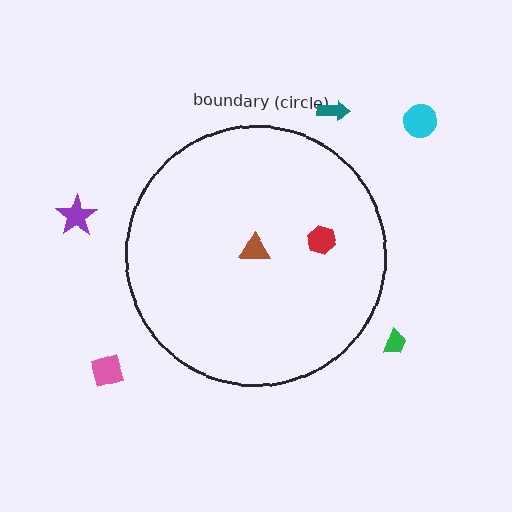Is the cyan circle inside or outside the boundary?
Outside.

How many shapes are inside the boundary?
2 inside, 5 outside.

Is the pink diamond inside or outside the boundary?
Outside.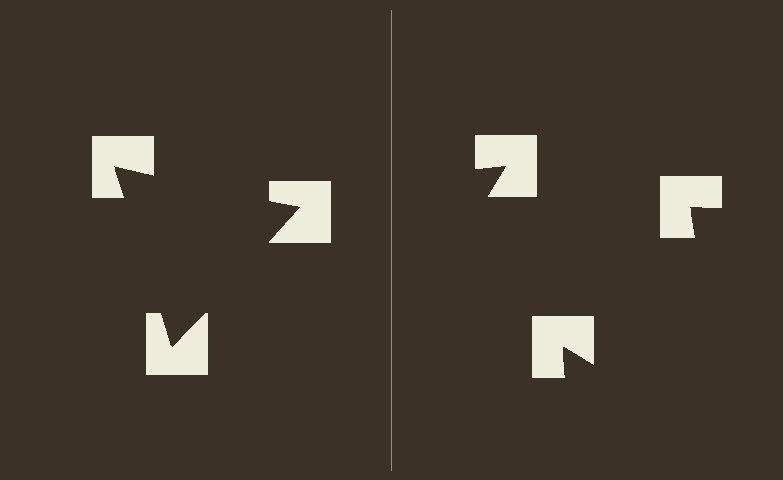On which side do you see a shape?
An illusory triangle appears on the left side. On the right side the wedge cuts are rotated, so no coherent shape forms.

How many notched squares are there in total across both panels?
6 — 3 on each side.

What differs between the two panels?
The notched squares are positioned identically on both sides; only the wedge orientations differ. On the left they align to a triangle; on the right they are misaligned.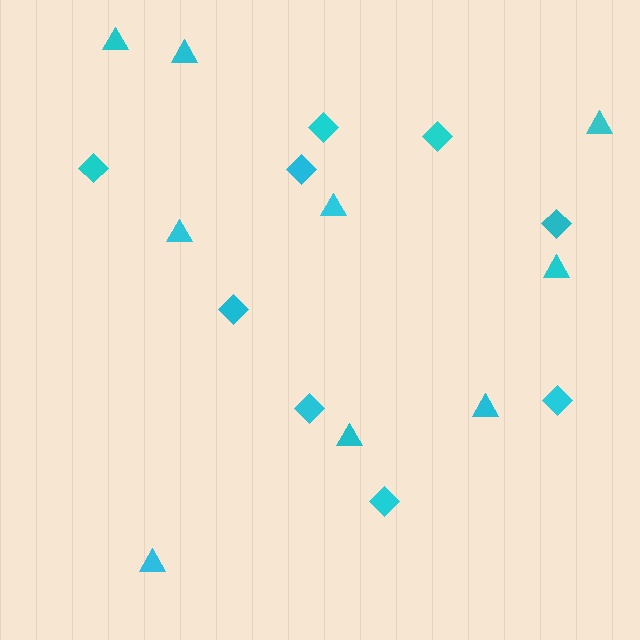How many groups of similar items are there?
There are 2 groups: one group of diamonds (9) and one group of triangles (9).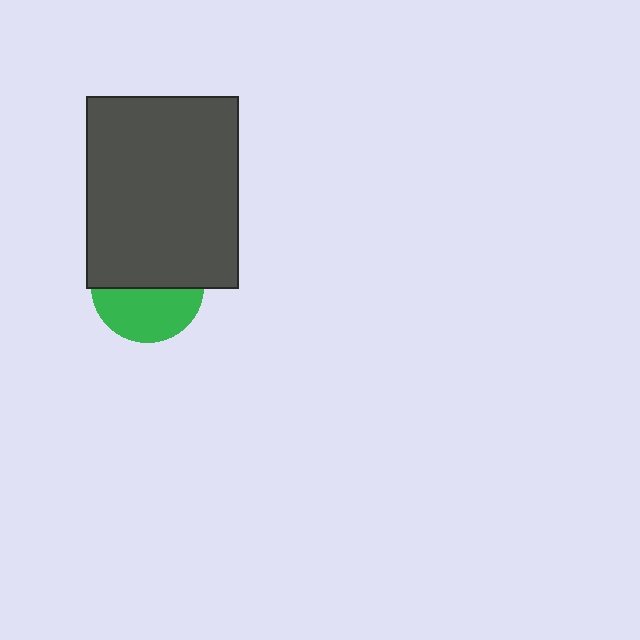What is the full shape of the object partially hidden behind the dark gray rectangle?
The partially hidden object is a green circle.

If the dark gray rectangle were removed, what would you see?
You would see the complete green circle.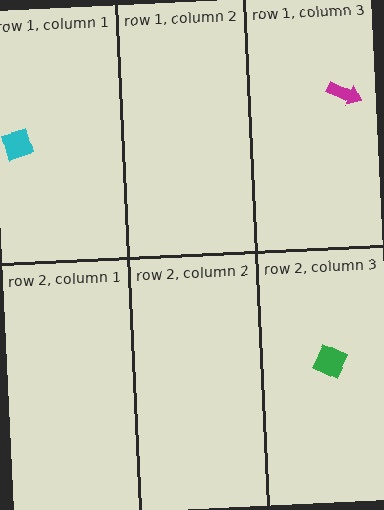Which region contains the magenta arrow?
The row 1, column 3 region.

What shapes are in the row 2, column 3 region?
The green square.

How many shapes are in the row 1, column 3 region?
1.